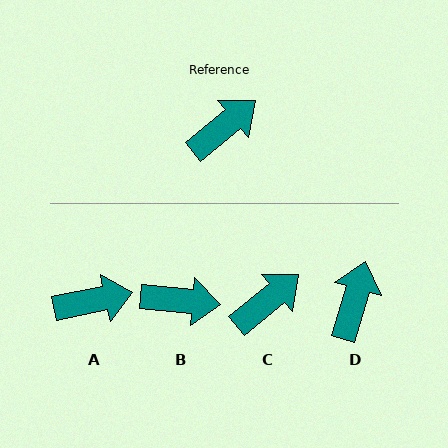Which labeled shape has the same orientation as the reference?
C.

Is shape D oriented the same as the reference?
No, it is off by about 34 degrees.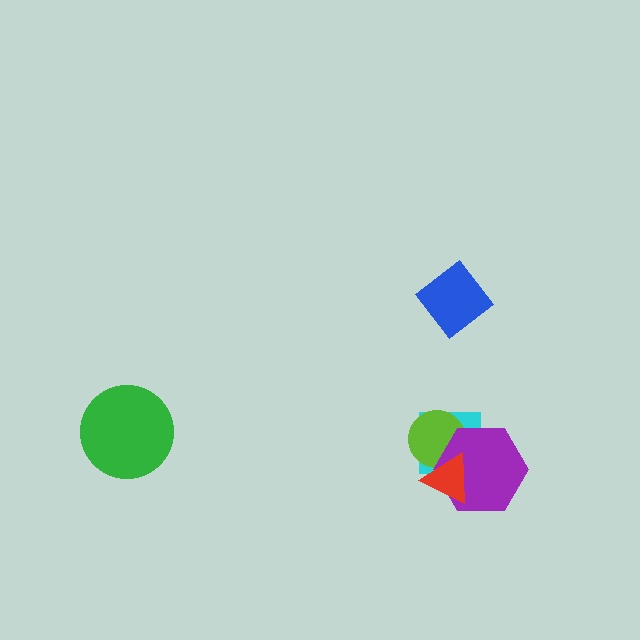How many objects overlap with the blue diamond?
0 objects overlap with the blue diamond.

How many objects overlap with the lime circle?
3 objects overlap with the lime circle.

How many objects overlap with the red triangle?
3 objects overlap with the red triangle.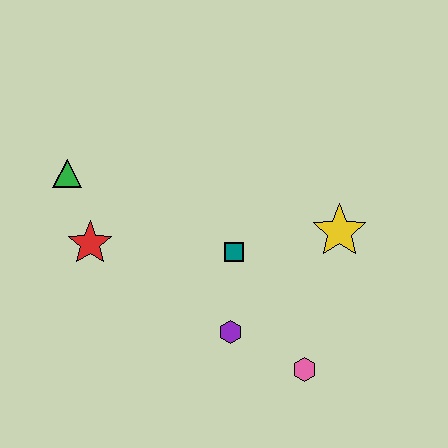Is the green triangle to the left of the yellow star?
Yes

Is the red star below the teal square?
No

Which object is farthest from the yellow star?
The green triangle is farthest from the yellow star.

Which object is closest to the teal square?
The purple hexagon is closest to the teal square.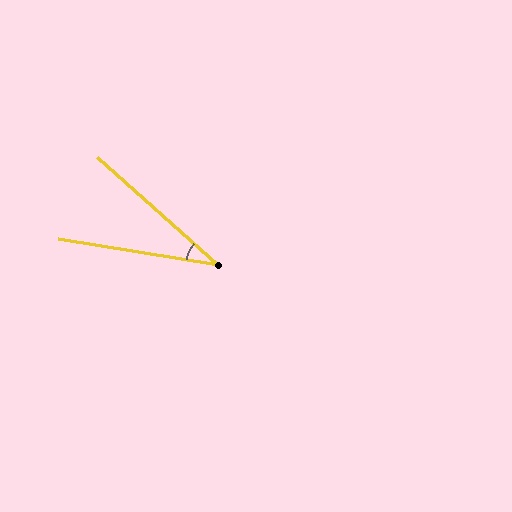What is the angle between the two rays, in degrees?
Approximately 33 degrees.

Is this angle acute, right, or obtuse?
It is acute.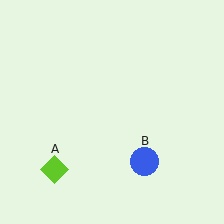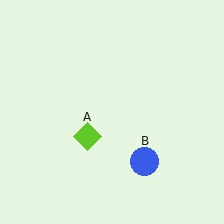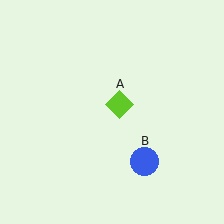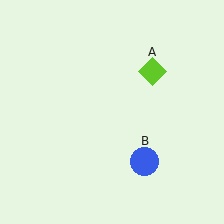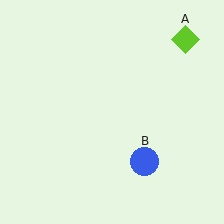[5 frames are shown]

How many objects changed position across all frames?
1 object changed position: lime diamond (object A).